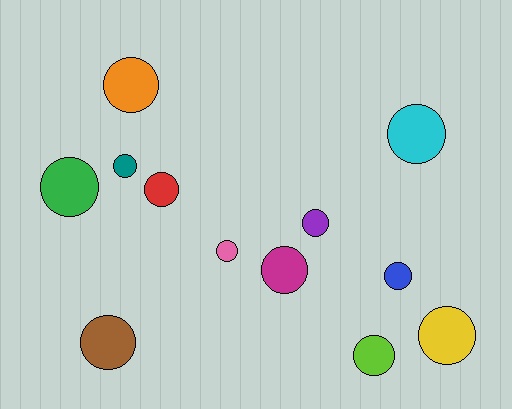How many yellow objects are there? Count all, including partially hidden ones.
There is 1 yellow object.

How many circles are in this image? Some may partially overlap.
There are 12 circles.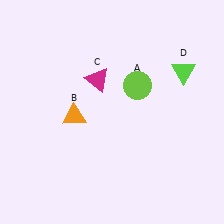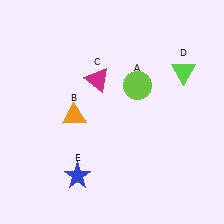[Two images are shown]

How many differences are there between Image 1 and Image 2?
There is 1 difference between the two images.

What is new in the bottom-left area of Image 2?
A blue star (E) was added in the bottom-left area of Image 2.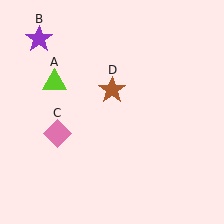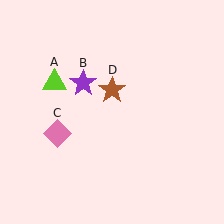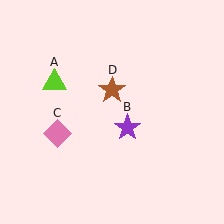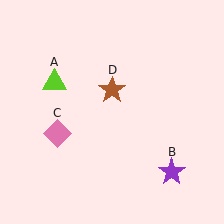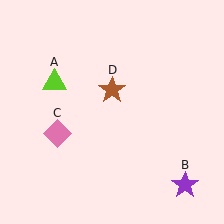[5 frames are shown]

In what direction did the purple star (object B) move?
The purple star (object B) moved down and to the right.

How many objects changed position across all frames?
1 object changed position: purple star (object B).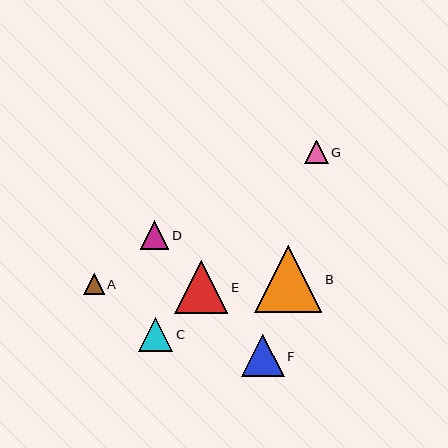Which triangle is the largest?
Triangle B is the largest with a size of approximately 68 pixels.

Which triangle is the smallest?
Triangle A is the smallest with a size of approximately 21 pixels.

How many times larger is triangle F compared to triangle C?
Triangle F is approximately 1.2 times the size of triangle C.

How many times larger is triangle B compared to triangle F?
Triangle B is approximately 1.6 times the size of triangle F.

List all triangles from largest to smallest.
From largest to smallest: B, E, F, C, D, G, A.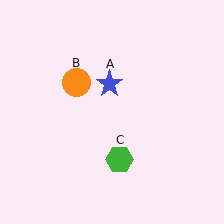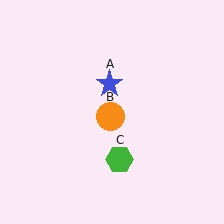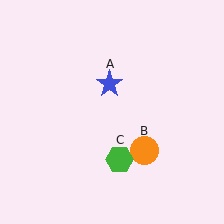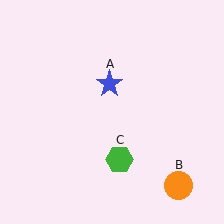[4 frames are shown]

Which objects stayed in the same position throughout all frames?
Blue star (object A) and green hexagon (object C) remained stationary.